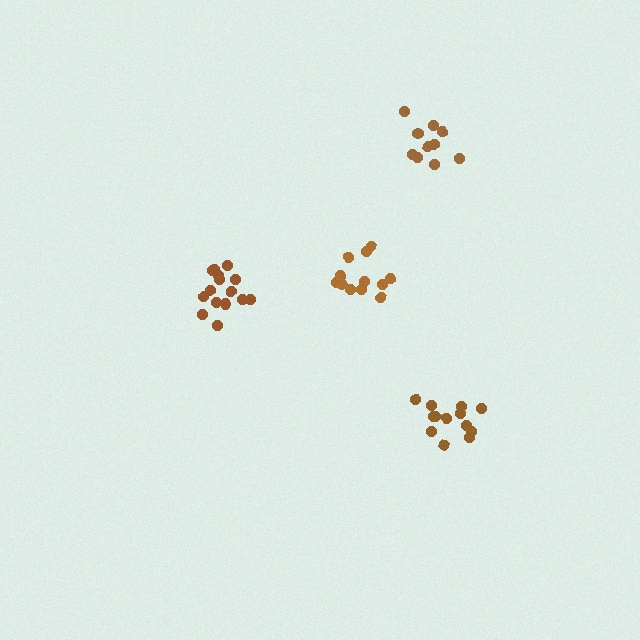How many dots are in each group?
Group 1: 10 dots, Group 2: 15 dots, Group 3: 13 dots, Group 4: 12 dots (50 total).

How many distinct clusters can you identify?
There are 4 distinct clusters.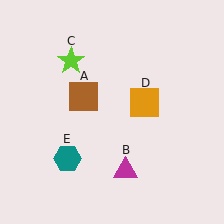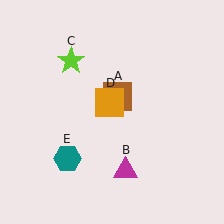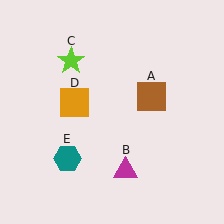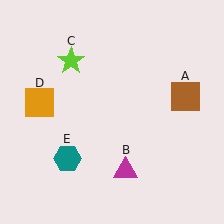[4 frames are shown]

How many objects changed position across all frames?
2 objects changed position: brown square (object A), orange square (object D).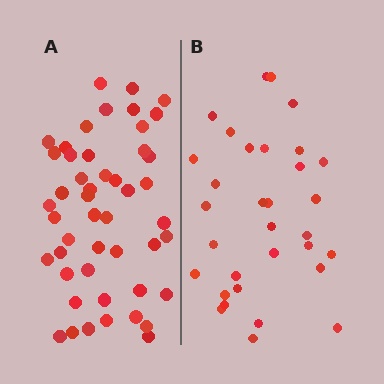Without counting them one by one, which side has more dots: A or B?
Region A (the left region) has more dots.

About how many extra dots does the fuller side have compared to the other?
Region A has approximately 15 more dots than region B.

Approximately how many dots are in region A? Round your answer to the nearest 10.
About 50 dots. (The exact count is 48, which rounds to 50.)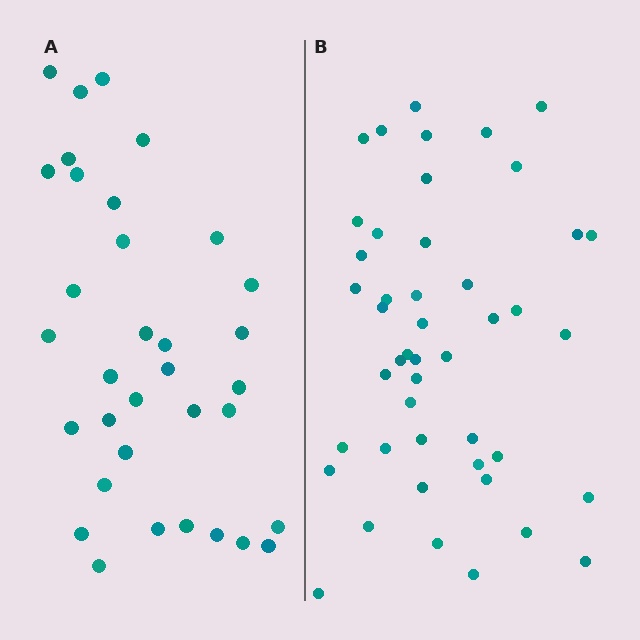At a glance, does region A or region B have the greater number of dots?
Region B (the right region) has more dots.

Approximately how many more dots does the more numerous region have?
Region B has roughly 12 or so more dots than region A.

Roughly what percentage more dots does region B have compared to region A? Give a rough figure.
About 35% more.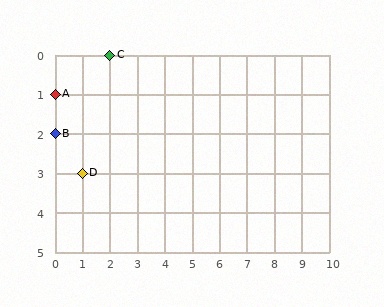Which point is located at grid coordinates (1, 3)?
Point D is at (1, 3).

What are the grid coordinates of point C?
Point C is at grid coordinates (2, 0).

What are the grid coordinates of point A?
Point A is at grid coordinates (0, 1).